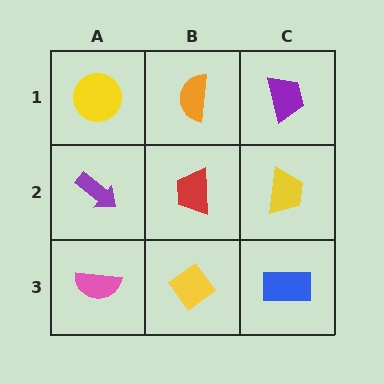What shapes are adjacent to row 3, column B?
A red trapezoid (row 2, column B), a pink semicircle (row 3, column A), a blue rectangle (row 3, column C).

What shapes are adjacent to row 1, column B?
A red trapezoid (row 2, column B), a yellow circle (row 1, column A), a purple trapezoid (row 1, column C).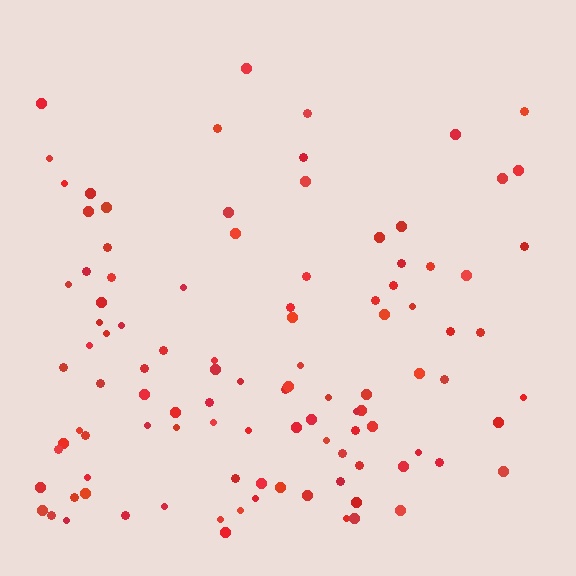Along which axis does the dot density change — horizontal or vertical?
Vertical.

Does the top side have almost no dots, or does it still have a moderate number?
Still a moderate number, just noticeably fewer than the bottom.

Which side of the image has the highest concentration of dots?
The bottom.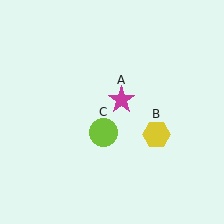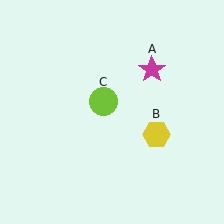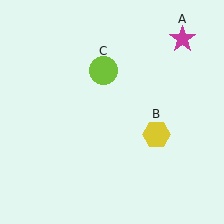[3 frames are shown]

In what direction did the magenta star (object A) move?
The magenta star (object A) moved up and to the right.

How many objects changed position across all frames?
2 objects changed position: magenta star (object A), lime circle (object C).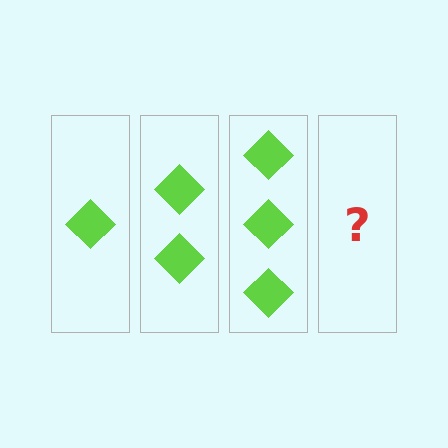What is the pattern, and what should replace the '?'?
The pattern is that each step adds one more diamond. The '?' should be 4 diamonds.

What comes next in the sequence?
The next element should be 4 diamonds.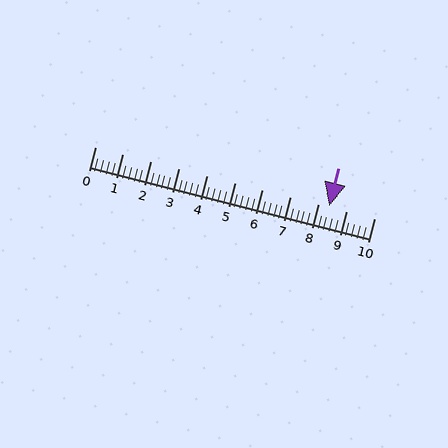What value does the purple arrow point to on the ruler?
The purple arrow points to approximately 8.4.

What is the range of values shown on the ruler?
The ruler shows values from 0 to 10.